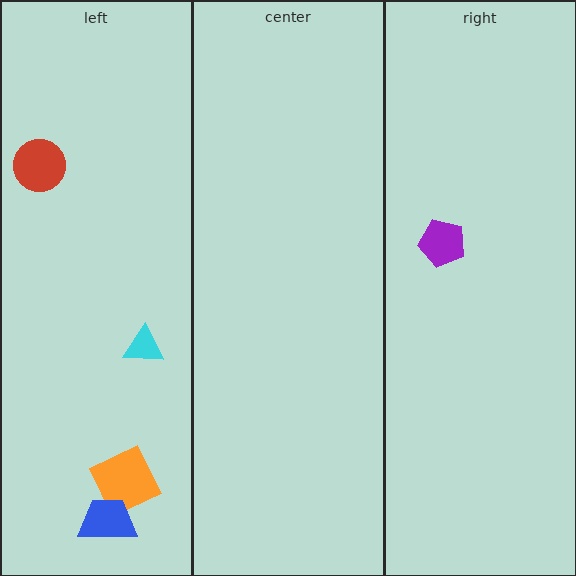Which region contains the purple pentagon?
The right region.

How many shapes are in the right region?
1.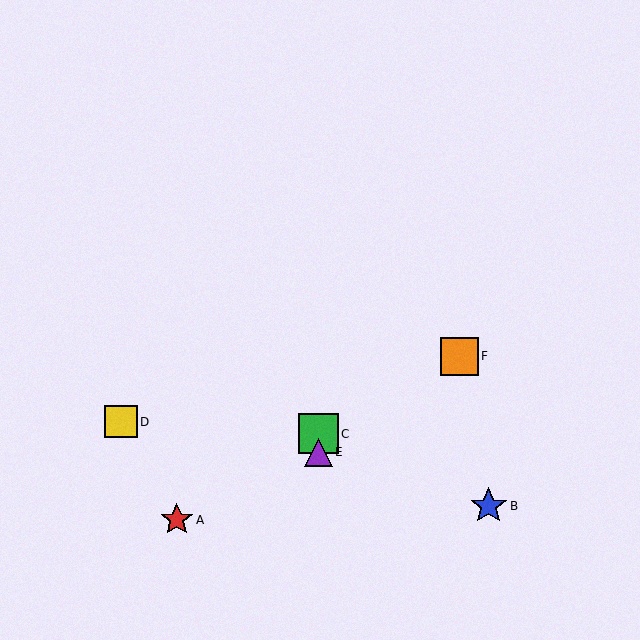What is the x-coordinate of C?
Object C is at x≈318.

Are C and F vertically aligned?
No, C is at x≈318 and F is at x≈459.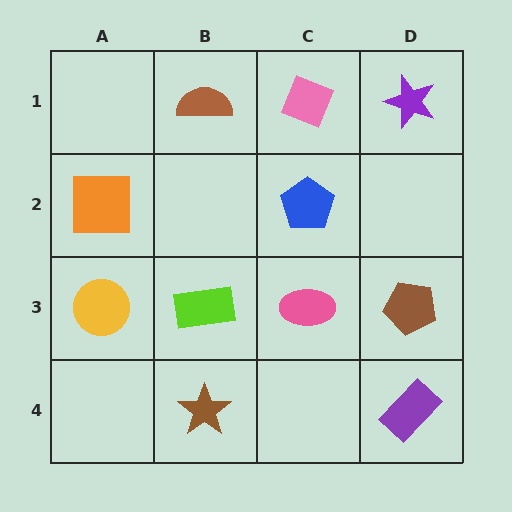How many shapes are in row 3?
4 shapes.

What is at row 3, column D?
A brown pentagon.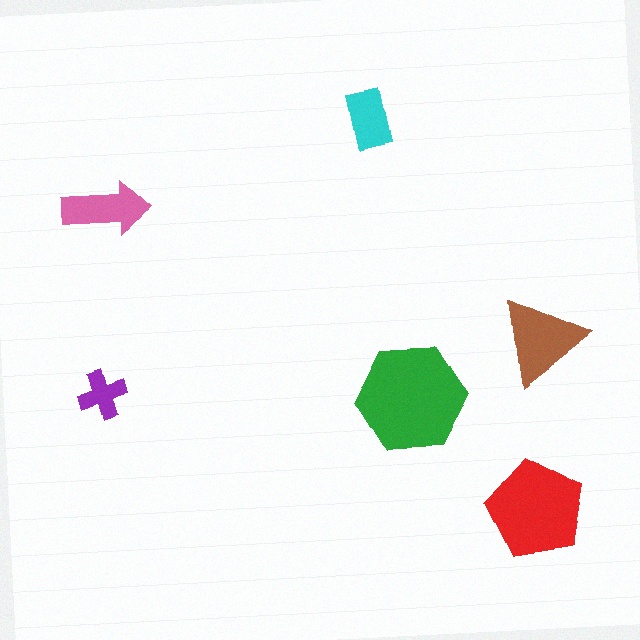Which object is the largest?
The green hexagon.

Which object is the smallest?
The purple cross.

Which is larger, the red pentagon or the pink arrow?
The red pentagon.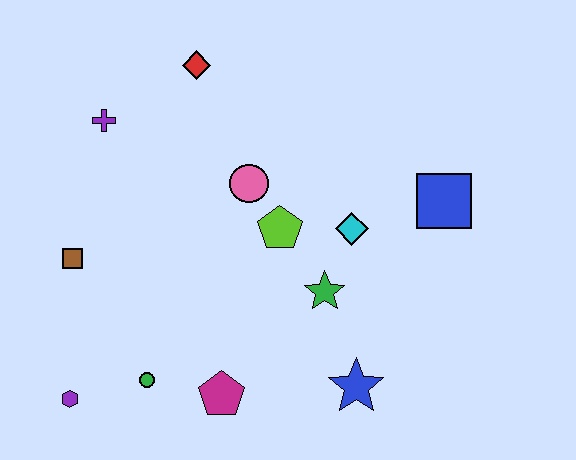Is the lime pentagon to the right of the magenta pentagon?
Yes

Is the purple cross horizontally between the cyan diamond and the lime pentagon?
No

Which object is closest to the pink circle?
The lime pentagon is closest to the pink circle.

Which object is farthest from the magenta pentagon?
The red diamond is farthest from the magenta pentagon.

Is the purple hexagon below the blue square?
Yes